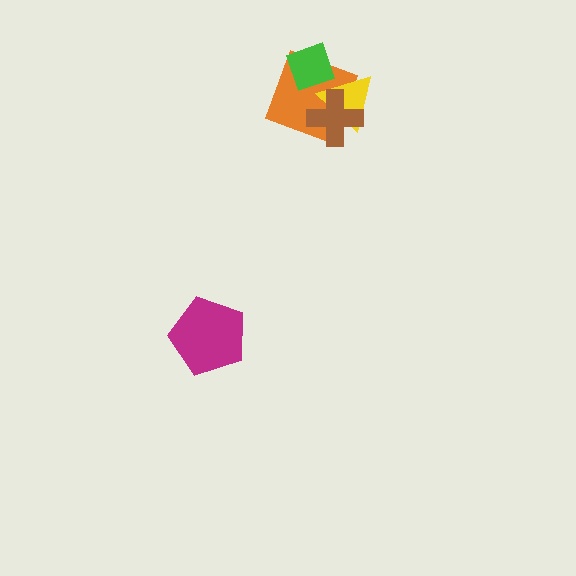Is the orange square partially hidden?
Yes, it is partially covered by another shape.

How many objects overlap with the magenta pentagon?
0 objects overlap with the magenta pentagon.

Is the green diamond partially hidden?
Yes, it is partially covered by another shape.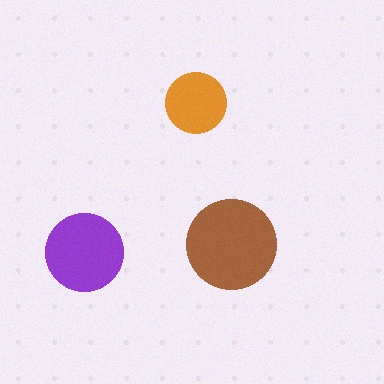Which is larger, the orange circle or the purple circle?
The purple one.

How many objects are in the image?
There are 3 objects in the image.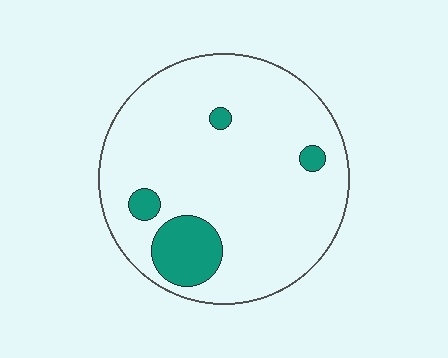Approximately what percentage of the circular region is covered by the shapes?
Approximately 10%.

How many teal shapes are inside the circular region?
4.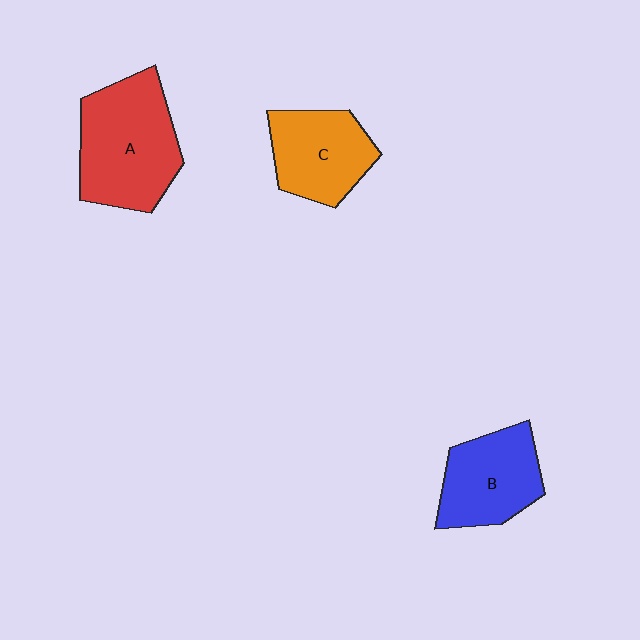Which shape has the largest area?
Shape A (red).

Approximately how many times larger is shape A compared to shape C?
Approximately 1.4 times.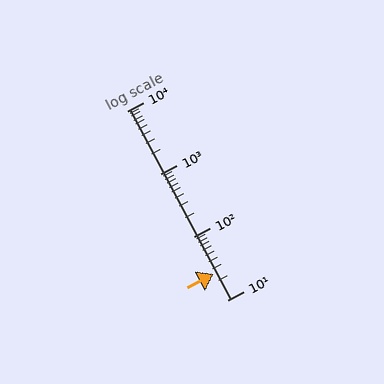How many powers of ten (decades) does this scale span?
The scale spans 3 decades, from 10 to 10000.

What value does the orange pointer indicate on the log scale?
The pointer indicates approximately 26.